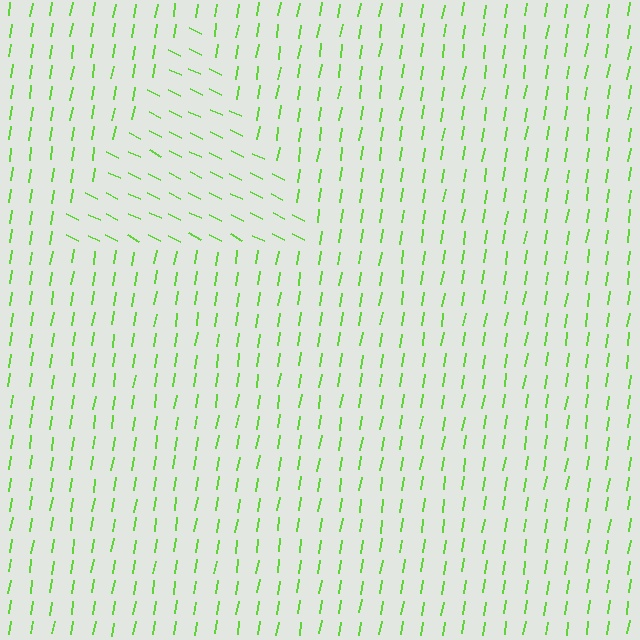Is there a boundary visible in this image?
Yes, there is a texture boundary formed by a change in line orientation.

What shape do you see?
I see a triangle.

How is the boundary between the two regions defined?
The boundary is defined purely by a change in line orientation (approximately 72 degrees difference). All lines are the same color and thickness.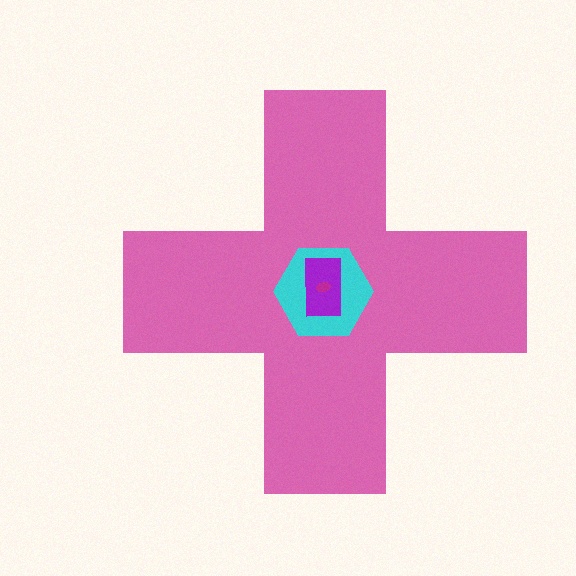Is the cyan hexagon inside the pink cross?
Yes.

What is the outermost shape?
The pink cross.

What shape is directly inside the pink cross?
The cyan hexagon.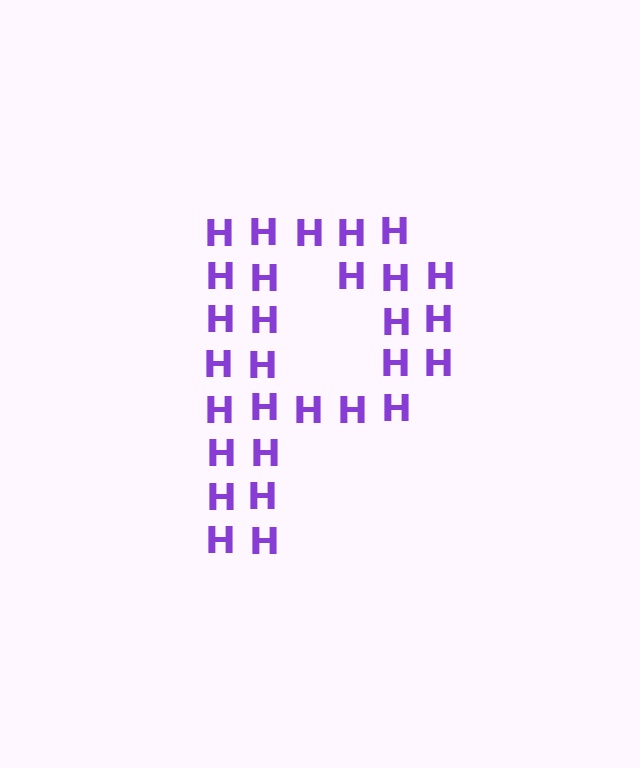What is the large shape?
The large shape is the letter P.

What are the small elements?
The small elements are letter H's.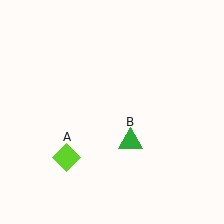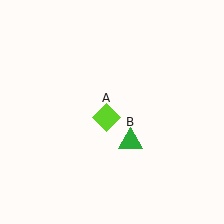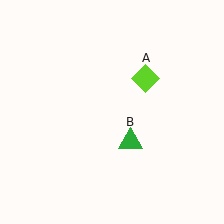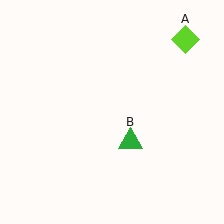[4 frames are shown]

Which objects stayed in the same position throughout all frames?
Green triangle (object B) remained stationary.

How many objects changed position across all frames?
1 object changed position: lime diamond (object A).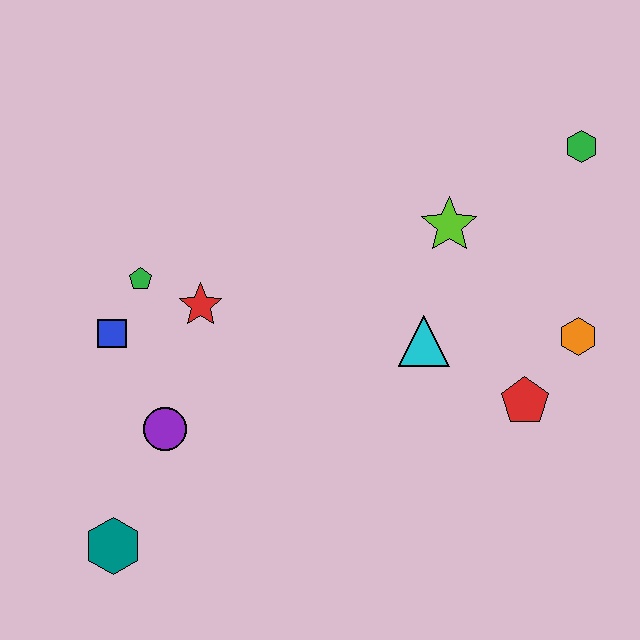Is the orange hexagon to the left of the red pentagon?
No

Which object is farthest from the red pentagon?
The teal hexagon is farthest from the red pentagon.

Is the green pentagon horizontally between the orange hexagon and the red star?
No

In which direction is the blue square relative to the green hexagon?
The blue square is to the left of the green hexagon.